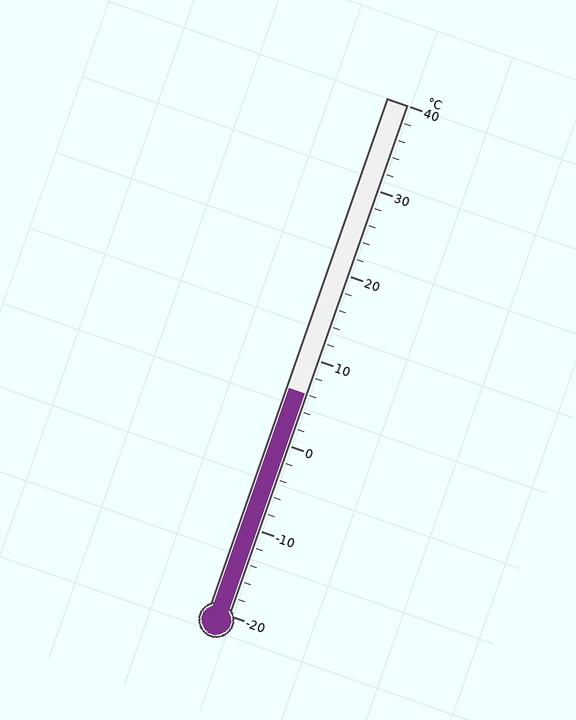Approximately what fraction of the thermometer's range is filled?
The thermometer is filled to approximately 45% of its range.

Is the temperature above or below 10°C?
The temperature is below 10°C.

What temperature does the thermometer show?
The thermometer shows approximately 6°C.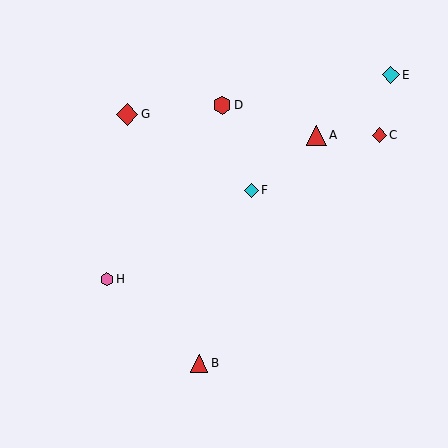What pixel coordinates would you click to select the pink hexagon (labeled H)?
Click at (107, 279) to select the pink hexagon H.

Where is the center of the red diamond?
The center of the red diamond is at (127, 114).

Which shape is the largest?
The red diamond (labeled G) is the largest.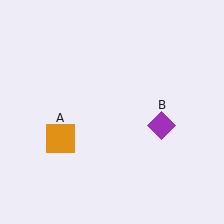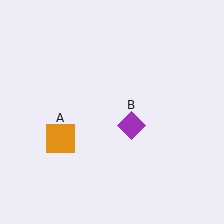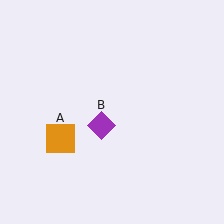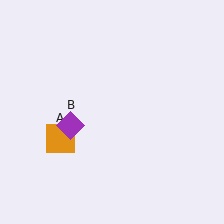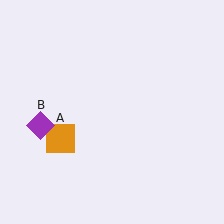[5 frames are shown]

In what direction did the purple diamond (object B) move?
The purple diamond (object B) moved left.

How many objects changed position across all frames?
1 object changed position: purple diamond (object B).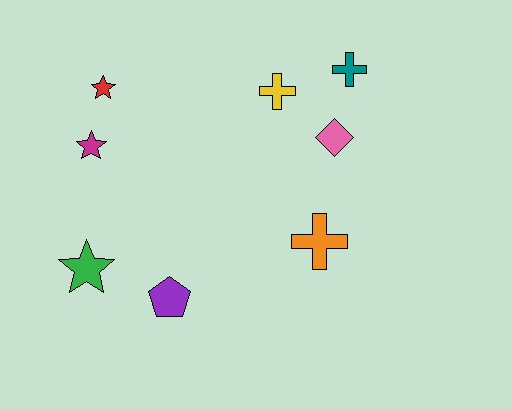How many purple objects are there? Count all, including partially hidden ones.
There is 1 purple object.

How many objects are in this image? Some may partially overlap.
There are 8 objects.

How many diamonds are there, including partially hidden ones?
There is 1 diamond.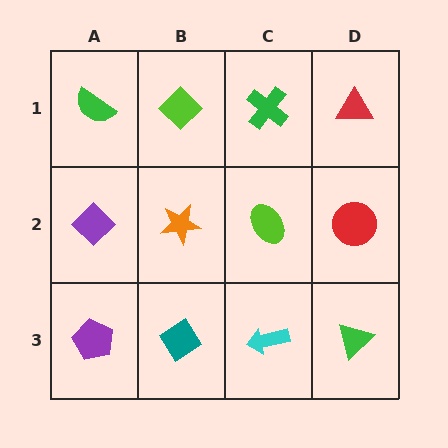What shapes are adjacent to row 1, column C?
A lime ellipse (row 2, column C), a lime diamond (row 1, column B), a red triangle (row 1, column D).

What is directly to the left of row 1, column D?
A green cross.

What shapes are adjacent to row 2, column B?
A lime diamond (row 1, column B), a teal diamond (row 3, column B), a purple diamond (row 2, column A), a lime ellipse (row 2, column C).